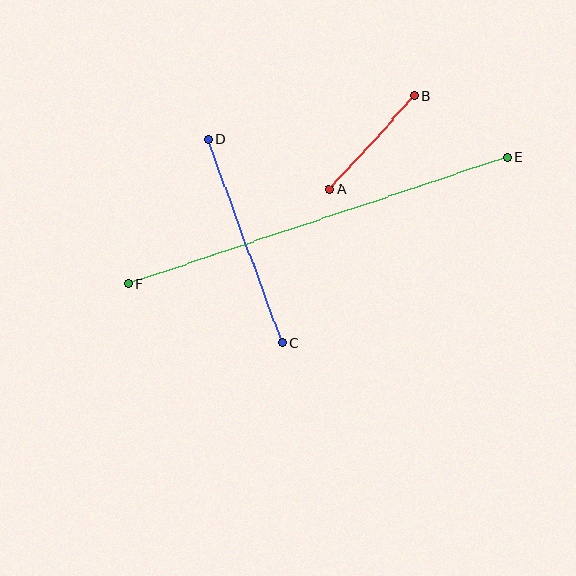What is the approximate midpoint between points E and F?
The midpoint is at approximately (318, 220) pixels.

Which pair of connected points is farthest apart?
Points E and F are farthest apart.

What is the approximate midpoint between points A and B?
The midpoint is at approximately (372, 143) pixels.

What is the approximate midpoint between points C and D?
The midpoint is at approximately (245, 241) pixels.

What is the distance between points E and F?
The distance is approximately 400 pixels.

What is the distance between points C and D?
The distance is approximately 216 pixels.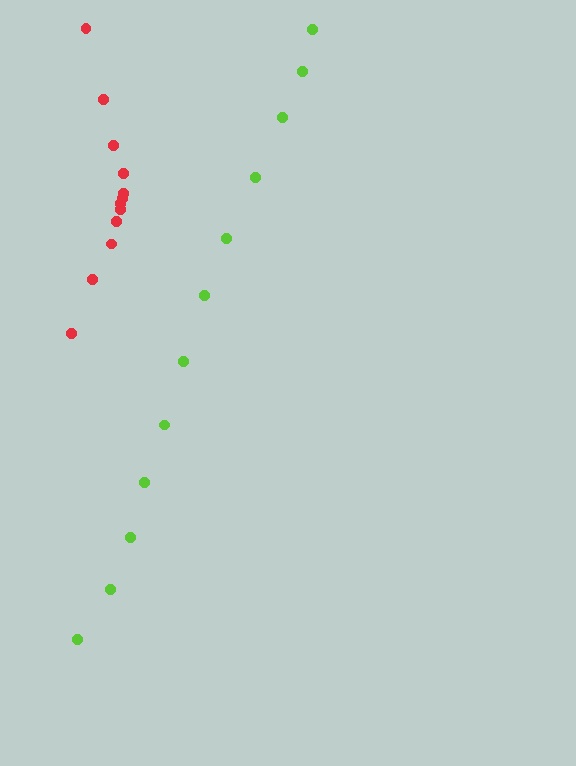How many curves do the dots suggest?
There are 2 distinct paths.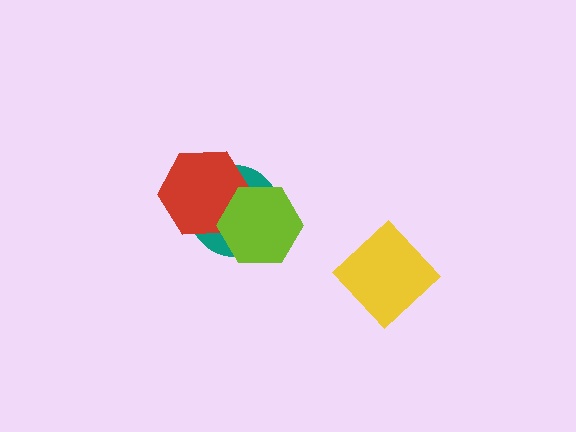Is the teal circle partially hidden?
Yes, it is partially covered by another shape.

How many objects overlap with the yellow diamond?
0 objects overlap with the yellow diamond.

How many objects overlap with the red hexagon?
2 objects overlap with the red hexagon.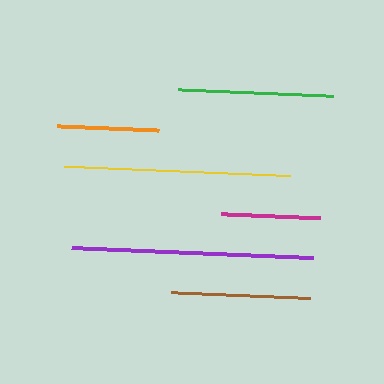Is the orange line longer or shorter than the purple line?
The purple line is longer than the orange line.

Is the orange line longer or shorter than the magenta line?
The orange line is longer than the magenta line.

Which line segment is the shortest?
The magenta line is the shortest at approximately 99 pixels.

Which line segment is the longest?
The purple line is the longest at approximately 242 pixels.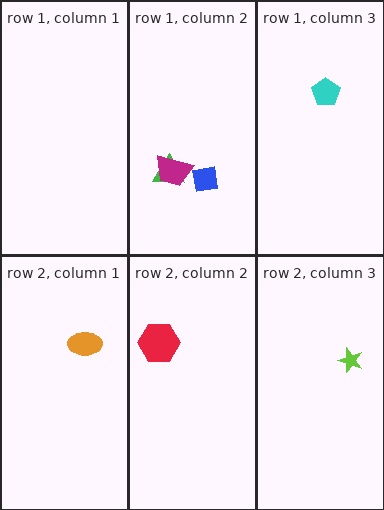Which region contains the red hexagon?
The row 2, column 2 region.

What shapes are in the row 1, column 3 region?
The cyan pentagon.